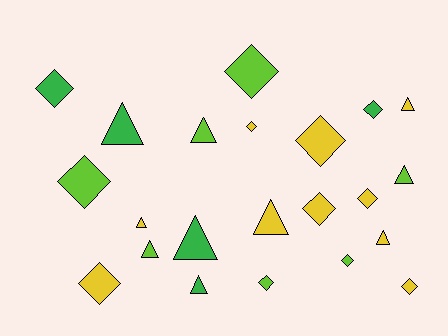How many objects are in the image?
There are 22 objects.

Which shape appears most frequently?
Diamond, with 12 objects.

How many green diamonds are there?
There are 2 green diamonds.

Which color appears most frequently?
Yellow, with 10 objects.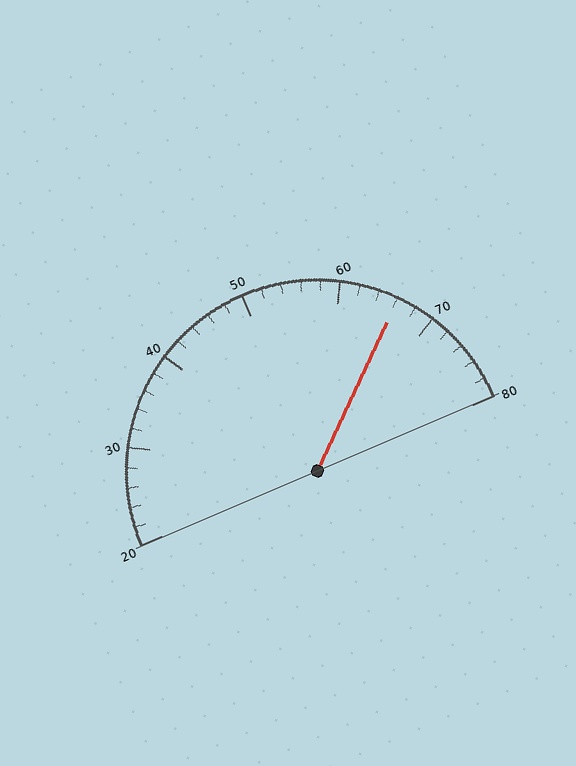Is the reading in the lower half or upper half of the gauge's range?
The reading is in the upper half of the range (20 to 80).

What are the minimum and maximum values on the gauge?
The gauge ranges from 20 to 80.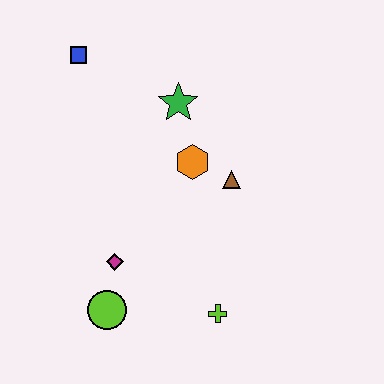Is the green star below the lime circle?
No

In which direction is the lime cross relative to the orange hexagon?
The lime cross is below the orange hexagon.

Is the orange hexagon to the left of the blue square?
No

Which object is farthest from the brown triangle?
The blue square is farthest from the brown triangle.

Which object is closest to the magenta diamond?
The lime circle is closest to the magenta diamond.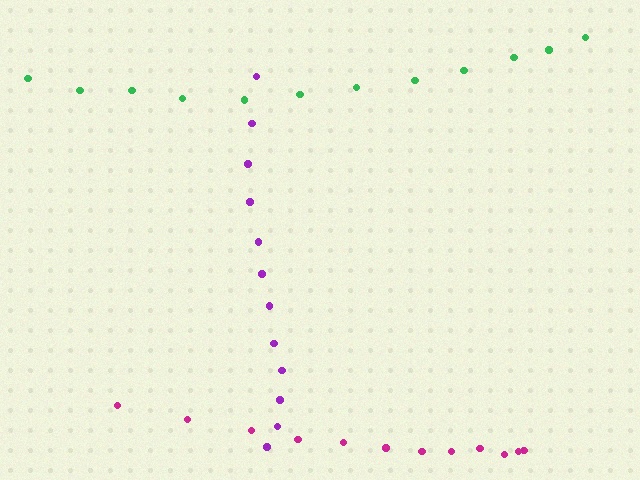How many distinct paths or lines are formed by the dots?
There are 3 distinct paths.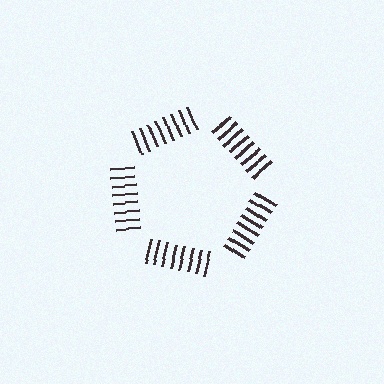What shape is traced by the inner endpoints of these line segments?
An illusory pentagon — the line segments terminate on its edges but no continuous stroke is drawn.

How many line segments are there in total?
40 — 8 along each of the 5 edges.